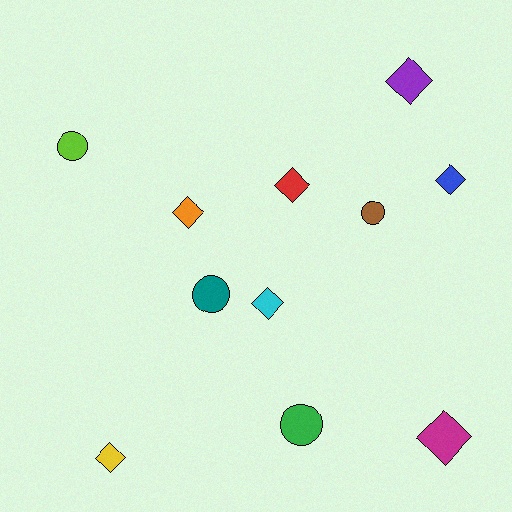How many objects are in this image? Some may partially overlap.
There are 11 objects.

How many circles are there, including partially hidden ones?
There are 4 circles.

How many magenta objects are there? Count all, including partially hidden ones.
There is 1 magenta object.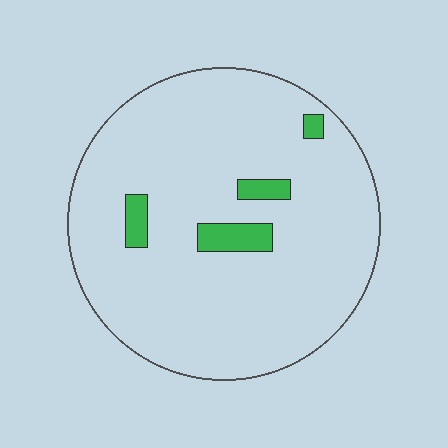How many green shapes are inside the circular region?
4.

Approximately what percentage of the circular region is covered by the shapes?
Approximately 5%.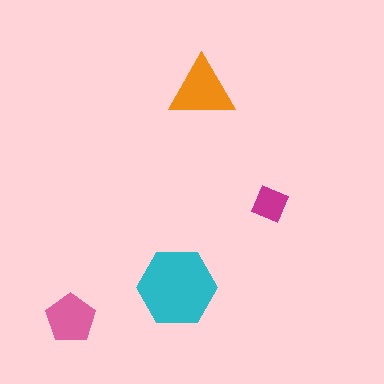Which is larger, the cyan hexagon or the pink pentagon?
The cyan hexagon.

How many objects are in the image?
There are 4 objects in the image.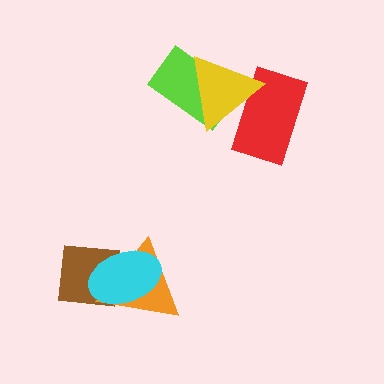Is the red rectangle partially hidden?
Yes, it is partially covered by another shape.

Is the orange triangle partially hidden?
Yes, it is partially covered by another shape.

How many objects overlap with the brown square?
2 objects overlap with the brown square.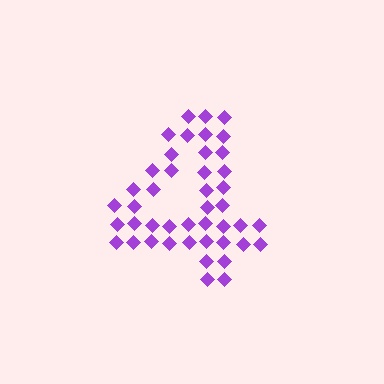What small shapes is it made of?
It is made of small diamonds.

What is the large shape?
The large shape is the digit 4.